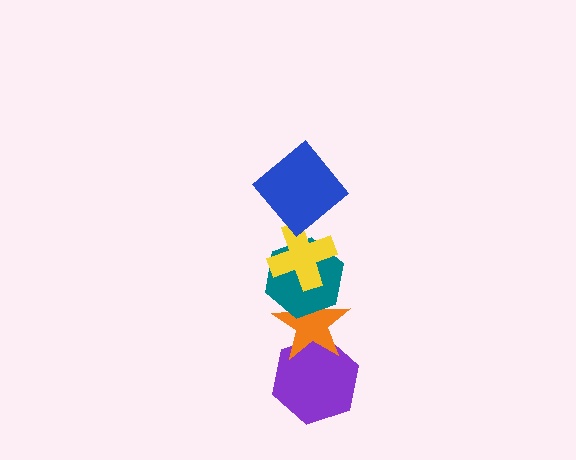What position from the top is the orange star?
The orange star is 4th from the top.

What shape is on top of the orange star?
The teal hexagon is on top of the orange star.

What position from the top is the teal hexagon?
The teal hexagon is 3rd from the top.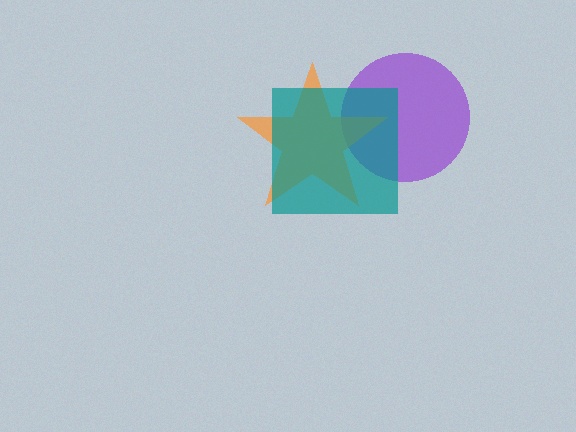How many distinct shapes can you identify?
There are 3 distinct shapes: a purple circle, an orange star, a teal square.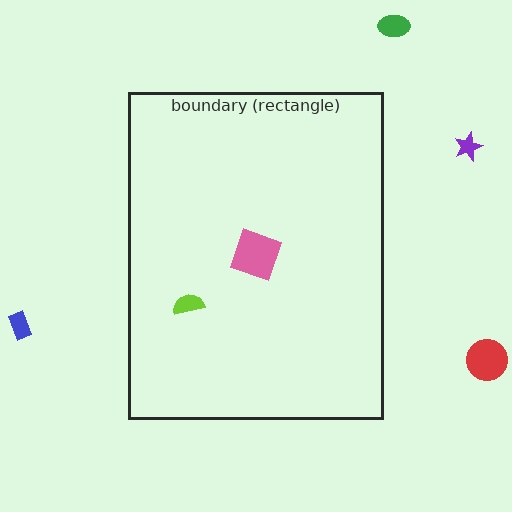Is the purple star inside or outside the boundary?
Outside.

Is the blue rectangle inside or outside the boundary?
Outside.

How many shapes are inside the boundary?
2 inside, 4 outside.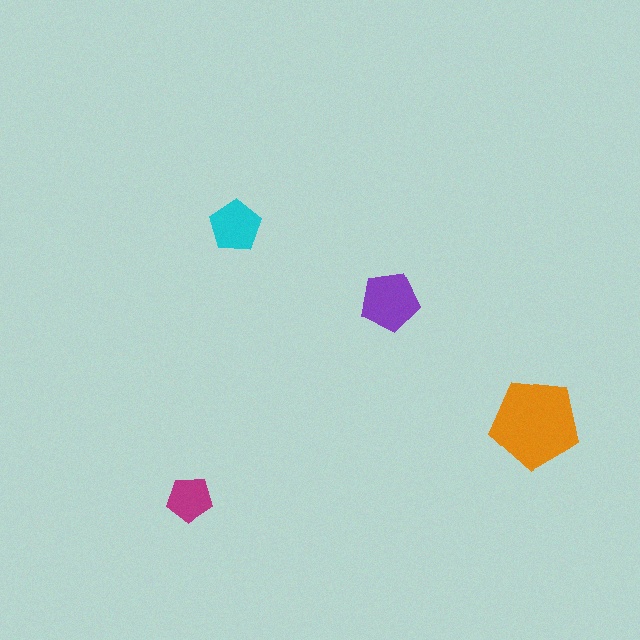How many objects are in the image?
There are 4 objects in the image.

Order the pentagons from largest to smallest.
the orange one, the purple one, the cyan one, the magenta one.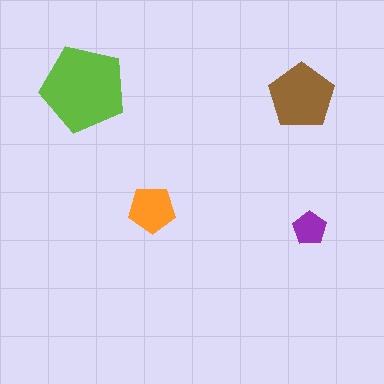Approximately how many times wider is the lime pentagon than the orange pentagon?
About 2 times wider.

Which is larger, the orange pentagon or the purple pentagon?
The orange one.